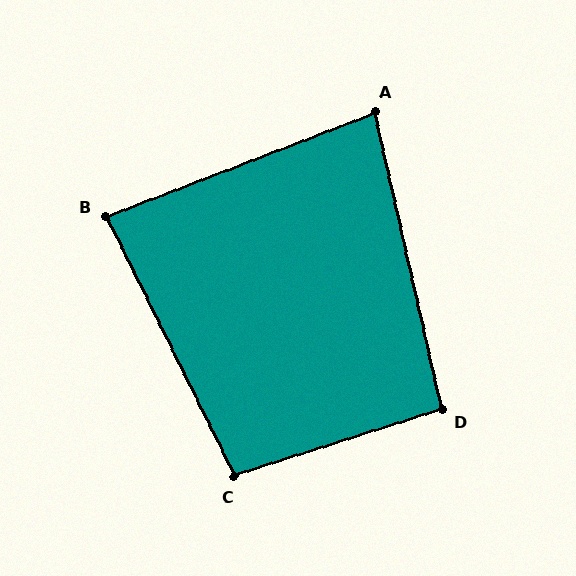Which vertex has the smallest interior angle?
A, at approximately 82 degrees.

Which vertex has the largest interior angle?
C, at approximately 98 degrees.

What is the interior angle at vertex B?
Approximately 85 degrees (acute).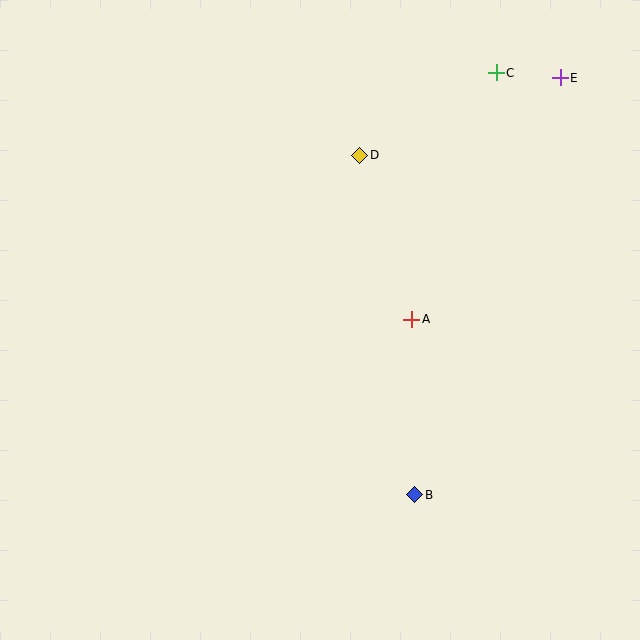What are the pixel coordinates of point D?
Point D is at (360, 155).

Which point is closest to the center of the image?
Point A at (412, 319) is closest to the center.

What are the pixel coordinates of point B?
Point B is at (415, 495).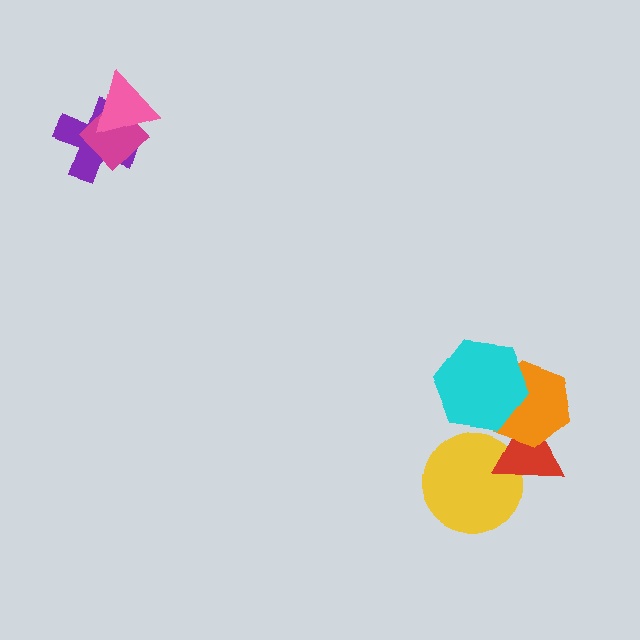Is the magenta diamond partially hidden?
Yes, it is partially covered by another shape.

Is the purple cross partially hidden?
Yes, it is partially covered by another shape.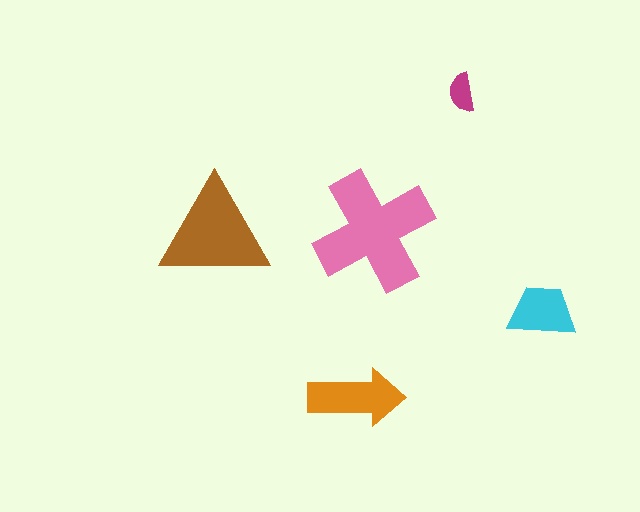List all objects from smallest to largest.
The magenta semicircle, the cyan trapezoid, the orange arrow, the brown triangle, the pink cross.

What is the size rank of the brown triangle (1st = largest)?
2nd.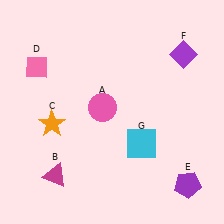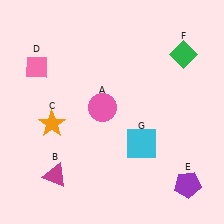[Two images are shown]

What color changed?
The diamond (F) changed from purple in Image 1 to green in Image 2.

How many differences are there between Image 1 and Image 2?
There is 1 difference between the two images.